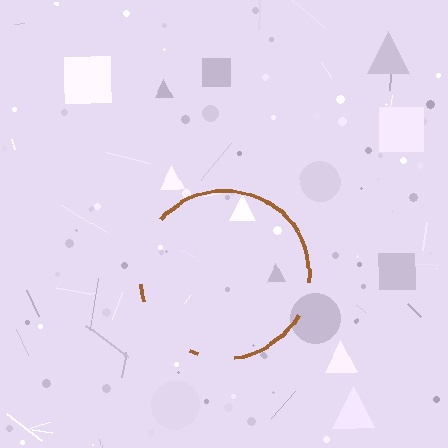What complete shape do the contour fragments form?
The contour fragments form a circle.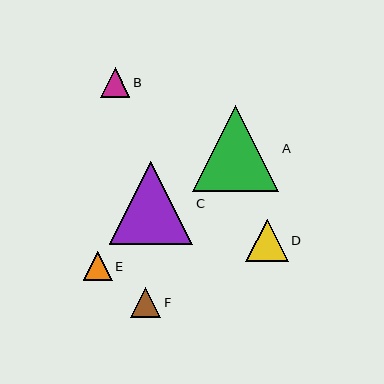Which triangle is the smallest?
Triangle E is the smallest with a size of approximately 29 pixels.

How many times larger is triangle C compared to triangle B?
Triangle C is approximately 2.8 times the size of triangle B.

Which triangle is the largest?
Triangle A is the largest with a size of approximately 86 pixels.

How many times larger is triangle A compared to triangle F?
Triangle A is approximately 2.9 times the size of triangle F.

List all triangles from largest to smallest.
From largest to smallest: A, C, D, B, F, E.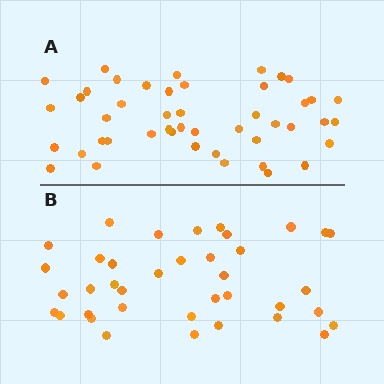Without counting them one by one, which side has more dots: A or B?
Region A (the top region) has more dots.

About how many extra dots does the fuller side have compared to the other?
Region A has roughly 8 or so more dots than region B.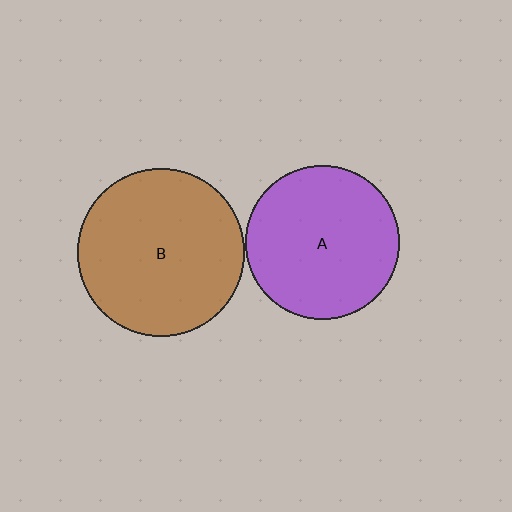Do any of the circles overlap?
No, none of the circles overlap.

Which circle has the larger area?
Circle B (brown).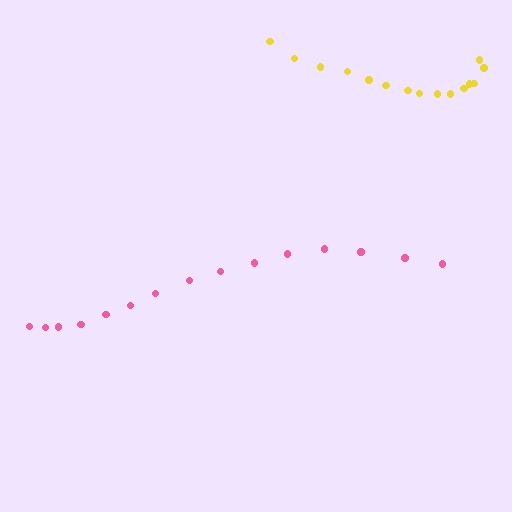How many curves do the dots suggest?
There are 2 distinct paths.